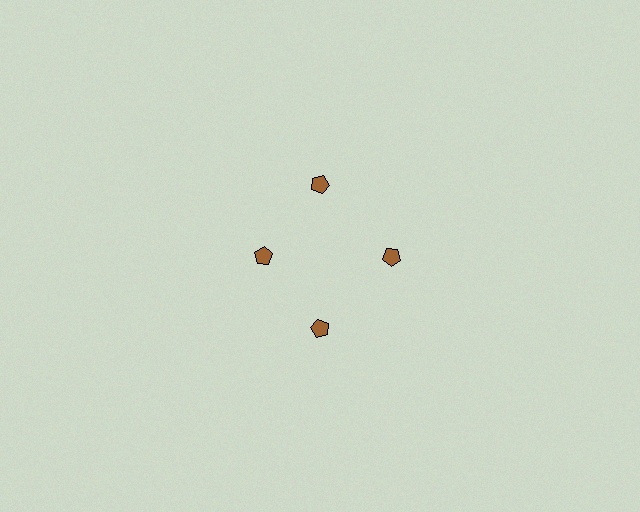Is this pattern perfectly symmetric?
No. The 4 brown pentagons are arranged in a ring, but one element near the 9 o'clock position is pulled inward toward the center, breaking the 4-fold rotational symmetry.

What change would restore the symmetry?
The symmetry would be restored by moving it outward, back onto the ring so that all 4 pentagons sit at equal angles and equal distance from the center.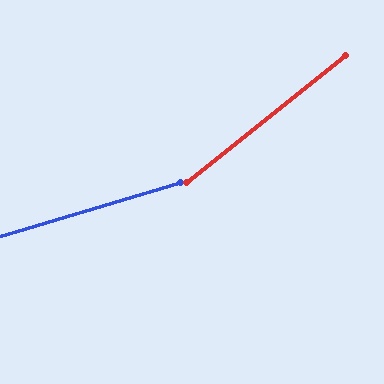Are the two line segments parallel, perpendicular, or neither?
Neither parallel nor perpendicular — they differ by about 22°.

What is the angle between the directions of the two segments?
Approximately 22 degrees.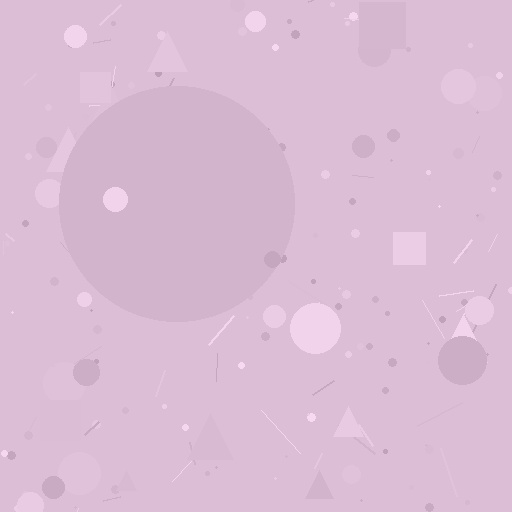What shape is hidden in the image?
A circle is hidden in the image.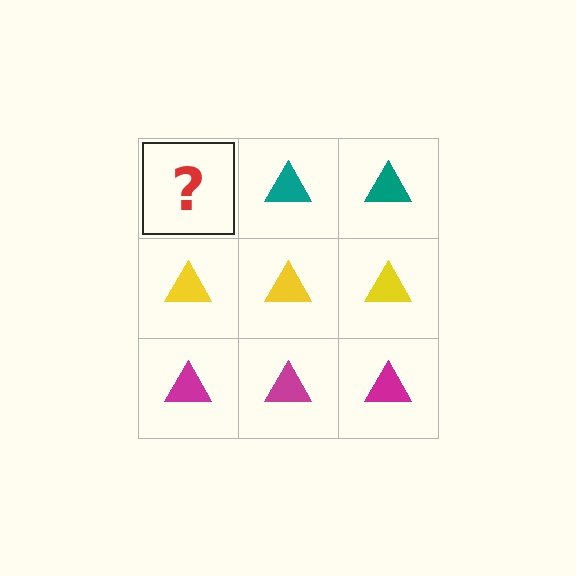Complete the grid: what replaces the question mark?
The question mark should be replaced with a teal triangle.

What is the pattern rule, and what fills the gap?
The rule is that each row has a consistent color. The gap should be filled with a teal triangle.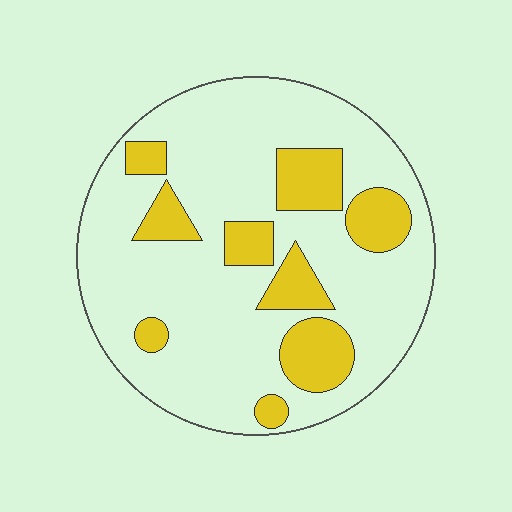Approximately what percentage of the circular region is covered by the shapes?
Approximately 25%.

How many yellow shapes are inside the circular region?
9.